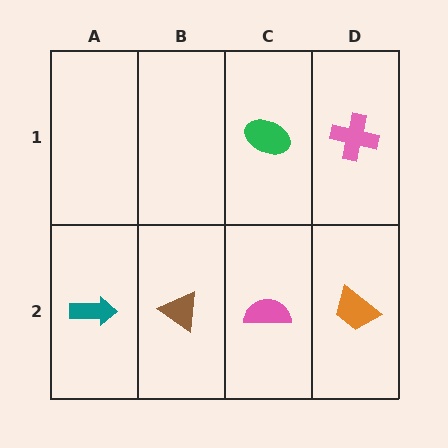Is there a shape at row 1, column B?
No, that cell is empty.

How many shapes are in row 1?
2 shapes.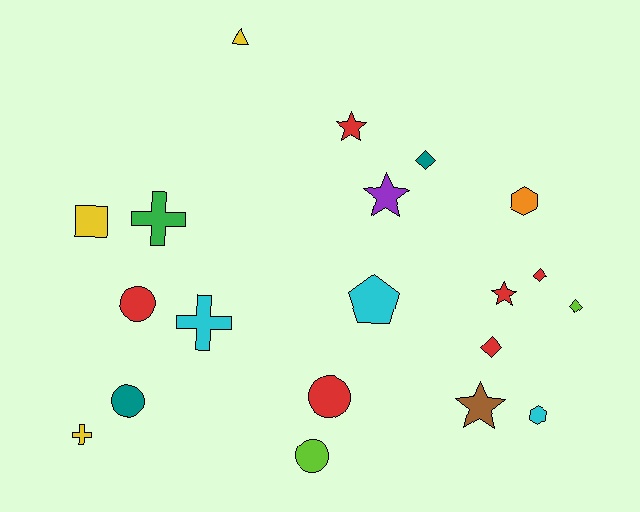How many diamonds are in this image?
There are 4 diamonds.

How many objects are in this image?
There are 20 objects.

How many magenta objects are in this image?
There are no magenta objects.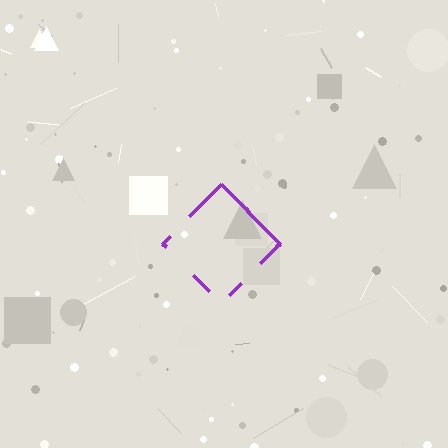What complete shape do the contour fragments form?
The contour fragments form a diamond.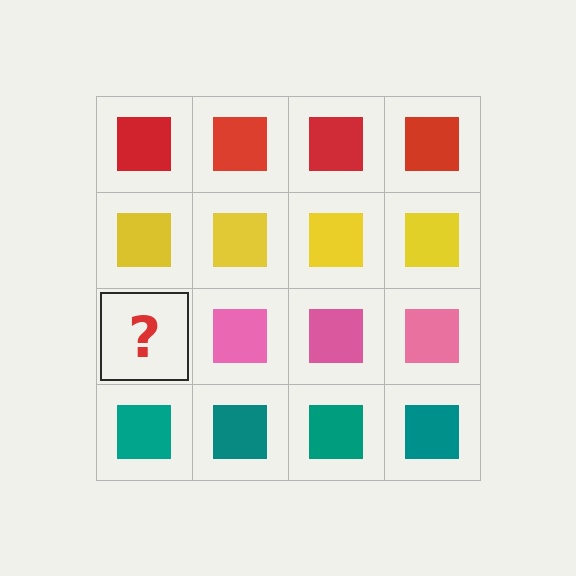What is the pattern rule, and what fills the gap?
The rule is that each row has a consistent color. The gap should be filled with a pink square.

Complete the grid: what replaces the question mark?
The question mark should be replaced with a pink square.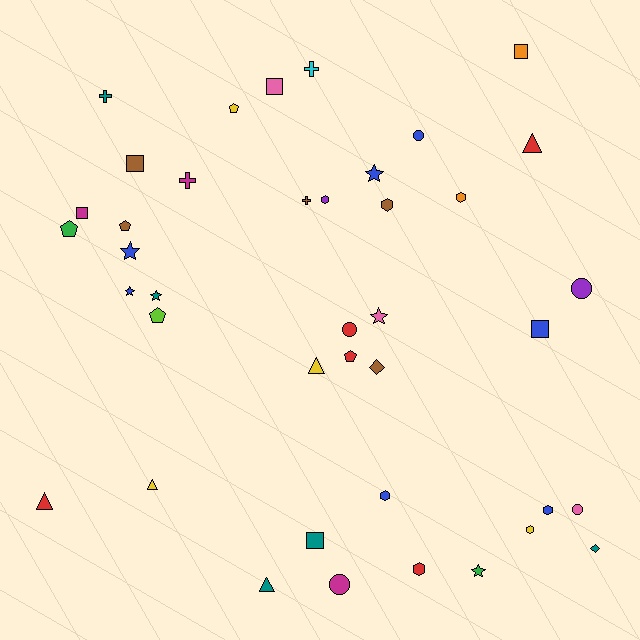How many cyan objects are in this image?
There is 1 cyan object.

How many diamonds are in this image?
There are 2 diamonds.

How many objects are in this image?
There are 40 objects.